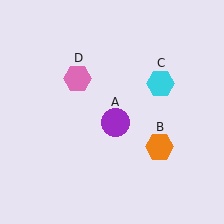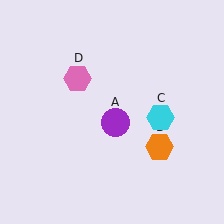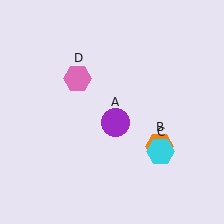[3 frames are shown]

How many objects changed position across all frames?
1 object changed position: cyan hexagon (object C).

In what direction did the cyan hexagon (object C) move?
The cyan hexagon (object C) moved down.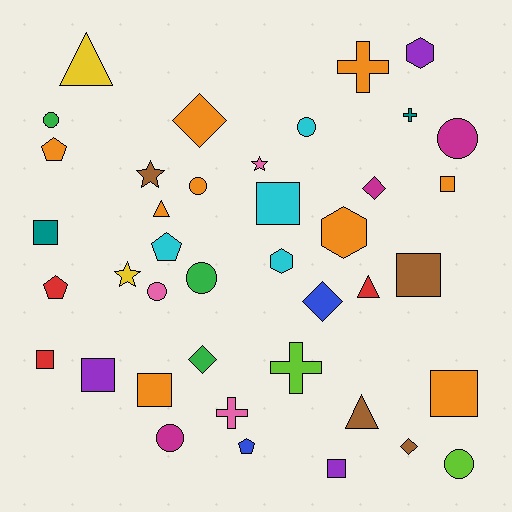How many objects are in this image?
There are 40 objects.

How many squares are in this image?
There are 9 squares.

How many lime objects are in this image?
There are 2 lime objects.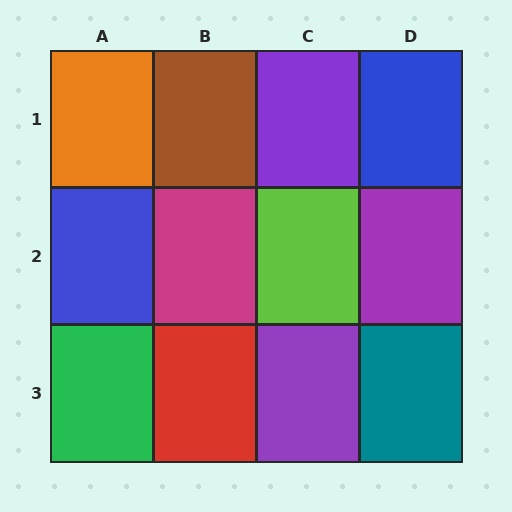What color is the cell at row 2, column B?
Magenta.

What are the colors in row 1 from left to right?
Orange, brown, purple, blue.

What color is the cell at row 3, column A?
Green.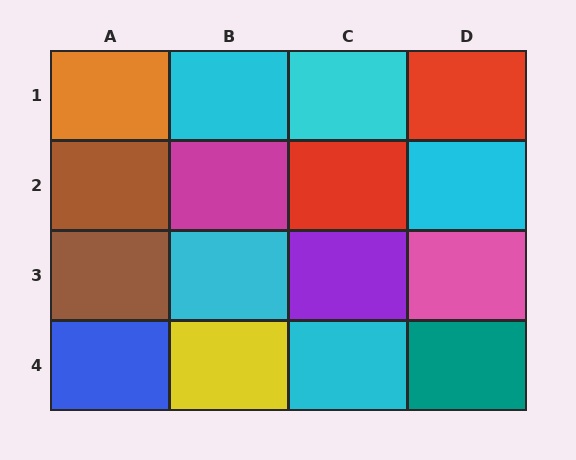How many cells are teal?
1 cell is teal.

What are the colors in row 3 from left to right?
Brown, cyan, purple, pink.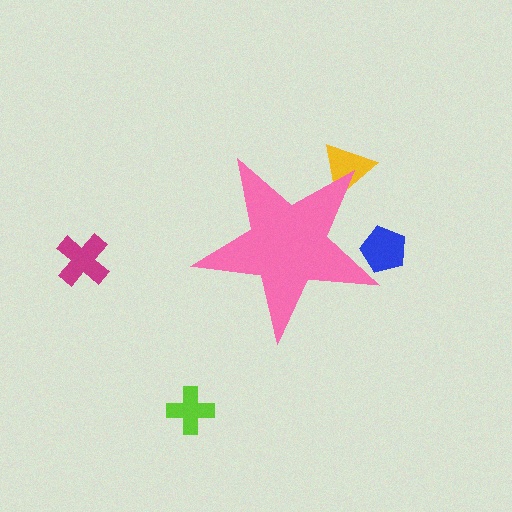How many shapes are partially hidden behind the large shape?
2 shapes are partially hidden.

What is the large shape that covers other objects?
A pink star.